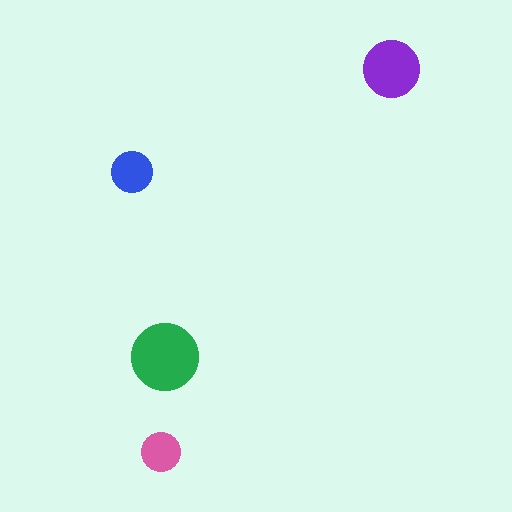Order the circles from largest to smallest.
the green one, the purple one, the blue one, the pink one.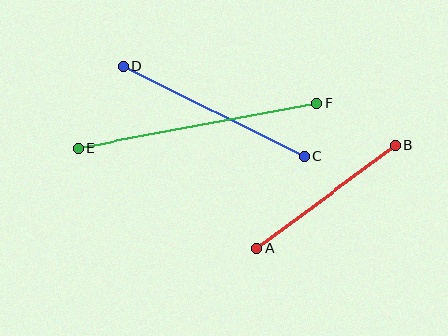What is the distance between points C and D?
The distance is approximately 202 pixels.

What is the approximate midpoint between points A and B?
The midpoint is at approximately (326, 197) pixels.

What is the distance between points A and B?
The distance is approximately 172 pixels.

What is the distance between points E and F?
The distance is approximately 242 pixels.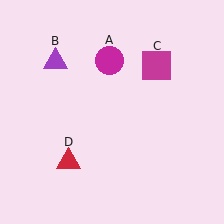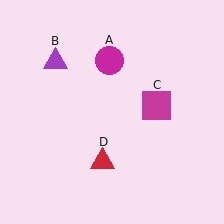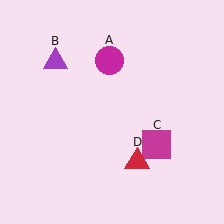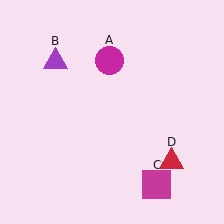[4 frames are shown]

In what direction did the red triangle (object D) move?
The red triangle (object D) moved right.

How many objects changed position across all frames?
2 objects changed position: magenta square (object C), red triangle (object D).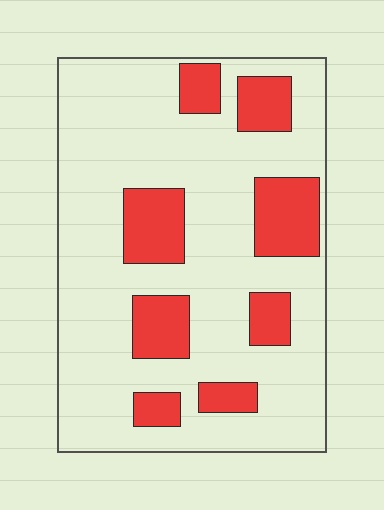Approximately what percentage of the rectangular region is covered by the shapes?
Approximately 25%.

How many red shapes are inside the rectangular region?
8.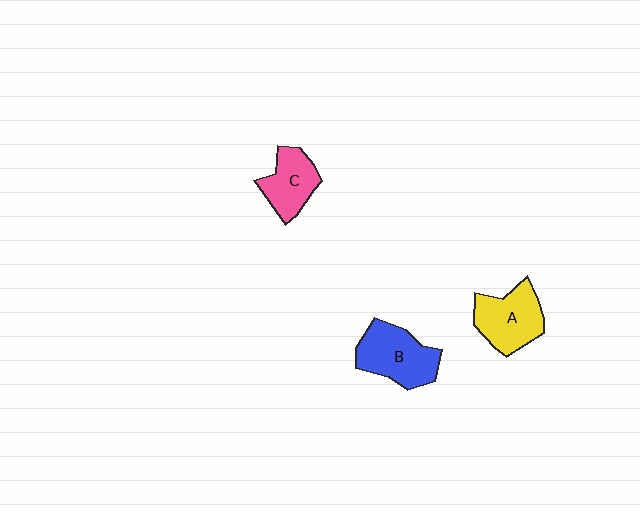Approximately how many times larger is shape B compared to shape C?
Approximately 1.4 times.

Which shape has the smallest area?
Shape C (pink).